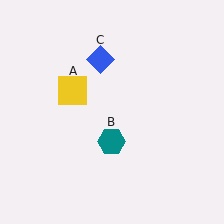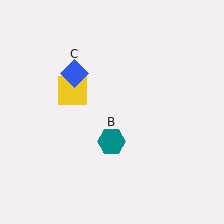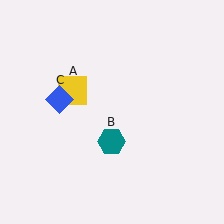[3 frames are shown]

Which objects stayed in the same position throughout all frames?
Yellow square (object A) and teal hexagon (object B) remained stationary.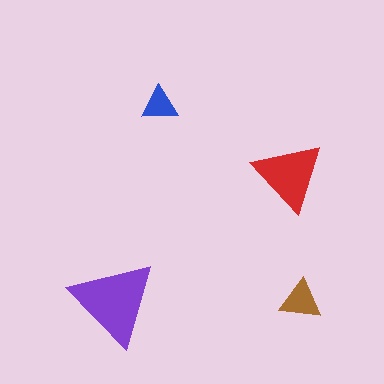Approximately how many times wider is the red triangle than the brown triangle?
About 1.5 times wider.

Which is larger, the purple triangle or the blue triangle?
The purple one.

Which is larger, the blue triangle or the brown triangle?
The brown one.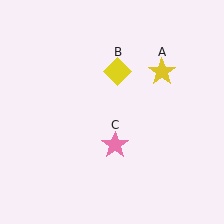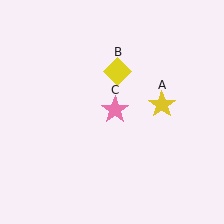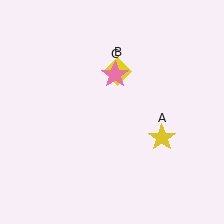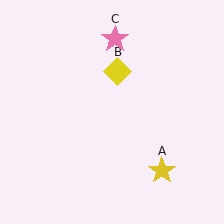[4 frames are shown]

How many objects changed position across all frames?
2 objects changed position: yellow star (object A), pink star (object C).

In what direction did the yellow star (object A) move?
The yellow star (object A) moved down.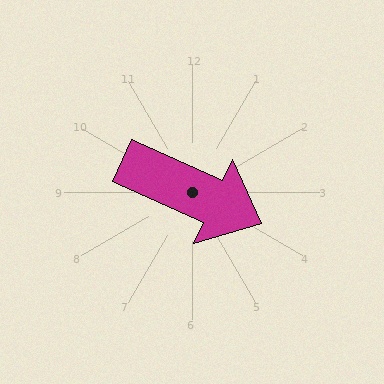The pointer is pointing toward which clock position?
Roughly 4 o'clock.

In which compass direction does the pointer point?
Southeast.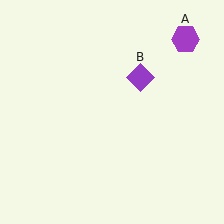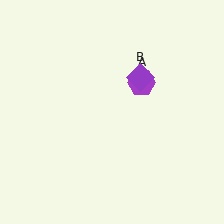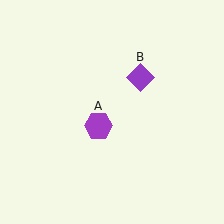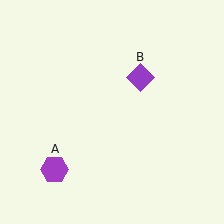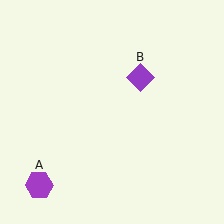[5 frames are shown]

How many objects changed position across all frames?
1 object changed position: purple hexagon (object A).